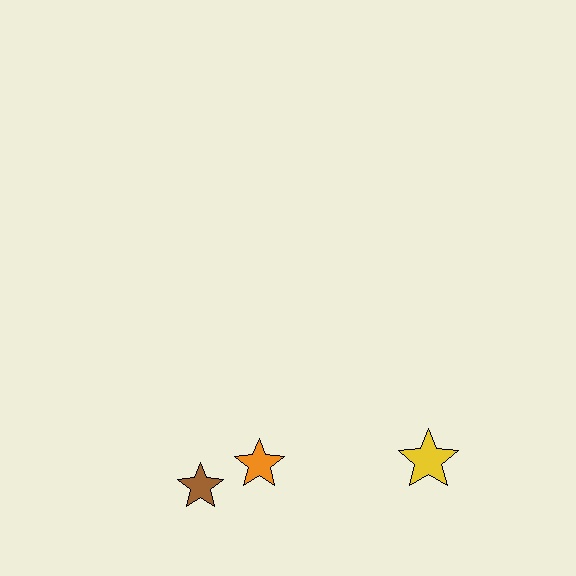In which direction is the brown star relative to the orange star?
The brown star is to the left of the orange star.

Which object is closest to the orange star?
The brown star is closest to the orange star.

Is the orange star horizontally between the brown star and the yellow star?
Yes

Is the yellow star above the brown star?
Yes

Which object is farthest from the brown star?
The yellow star is farthest from the brown star.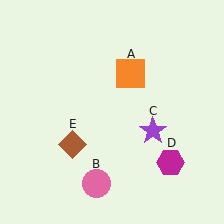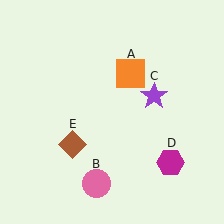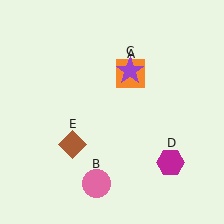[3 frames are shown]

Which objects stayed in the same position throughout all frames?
Orange square (object A) and pink circle (object B) and magenta hexagon (object D) and brown diamond (object E) remained stationary.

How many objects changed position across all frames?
1 object changed position: purple star (object C).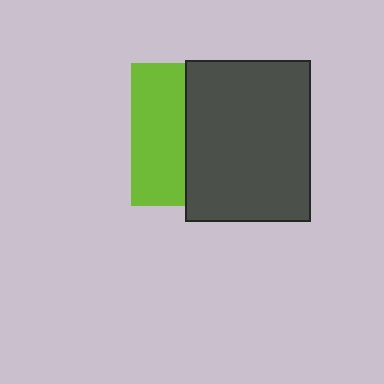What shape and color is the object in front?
The object in front is a dark gray rectangle.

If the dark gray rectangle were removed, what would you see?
You would see the complete lime square.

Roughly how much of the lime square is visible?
A small part of it is visible (roughly 38%).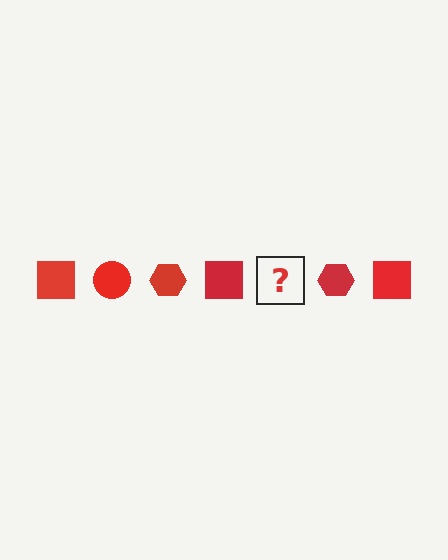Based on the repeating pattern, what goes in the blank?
The blank should be a red circle.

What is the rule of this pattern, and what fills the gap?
The rule is that the pattern cycles through square, circle, hexagon shapes in red. The gap should be filled with a red circle.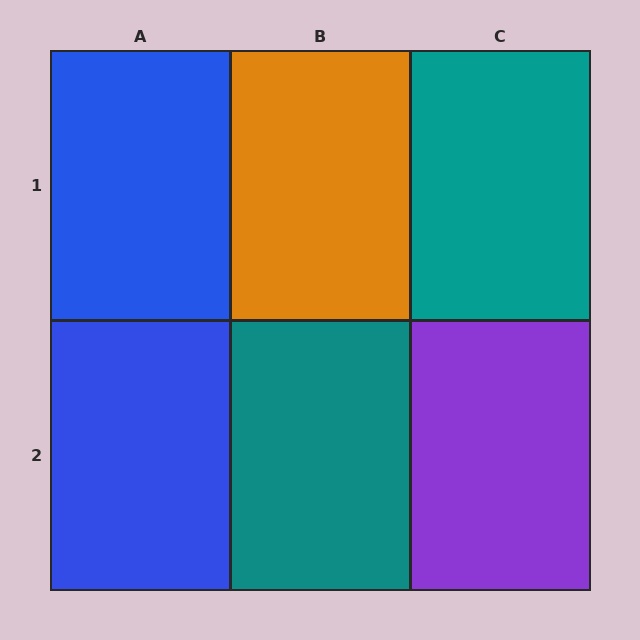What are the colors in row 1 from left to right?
Blue, orange, teal.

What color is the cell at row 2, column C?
Purple.